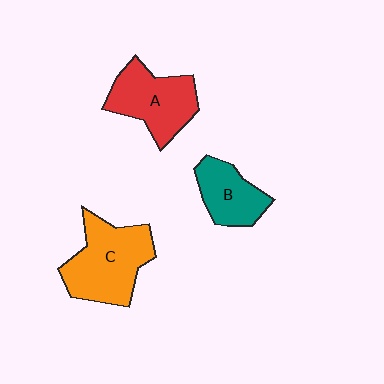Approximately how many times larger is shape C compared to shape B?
Approximately 1.7 times.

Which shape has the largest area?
Shape C (orange).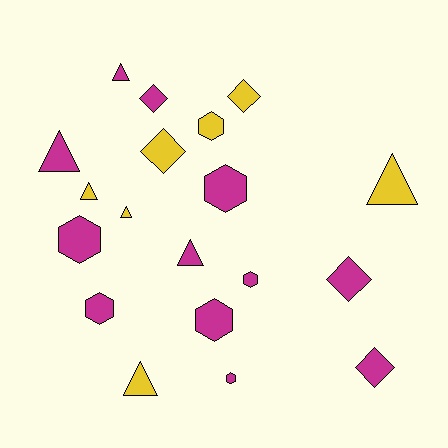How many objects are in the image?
There are 19 objects.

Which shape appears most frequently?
Triangle, with 7 objects.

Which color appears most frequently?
Magenta, with 12 objects.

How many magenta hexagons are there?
There are 6 magenta hexagons.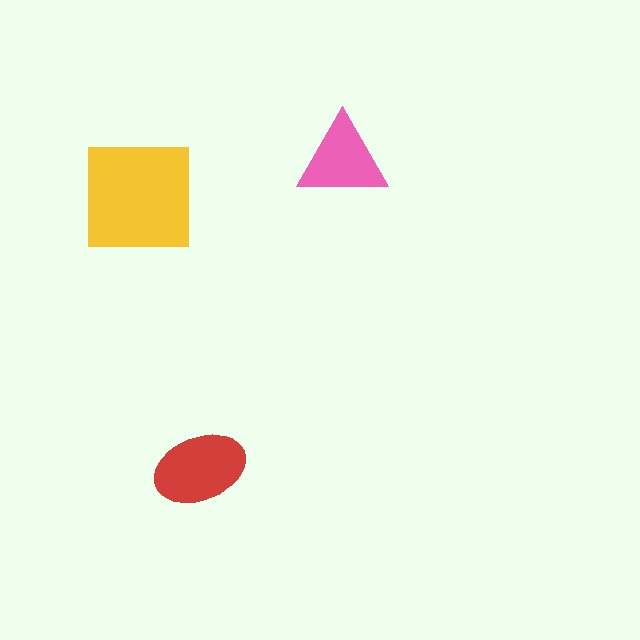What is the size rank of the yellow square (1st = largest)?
1st.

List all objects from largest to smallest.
The yellow square, the red ellipse, the pink triangle.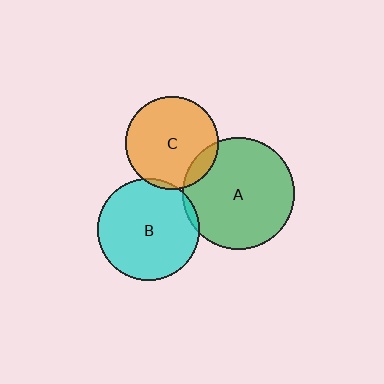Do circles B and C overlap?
Yes.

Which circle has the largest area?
Circle A (green).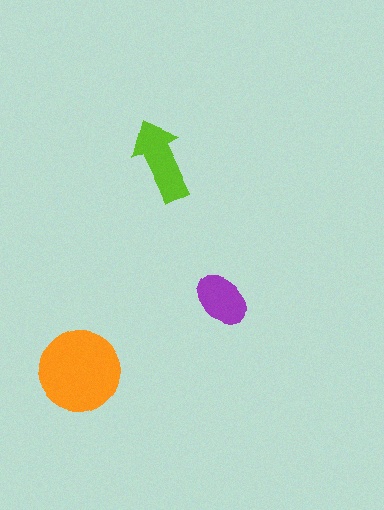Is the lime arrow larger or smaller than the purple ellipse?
Larger.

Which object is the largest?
The orange circle.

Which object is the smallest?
The purple ellipse.